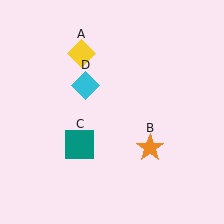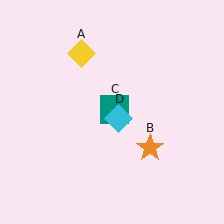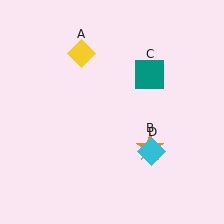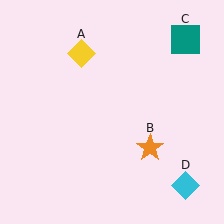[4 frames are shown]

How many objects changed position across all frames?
2 objects changed position: teal square (object C), cyan diamond (object D).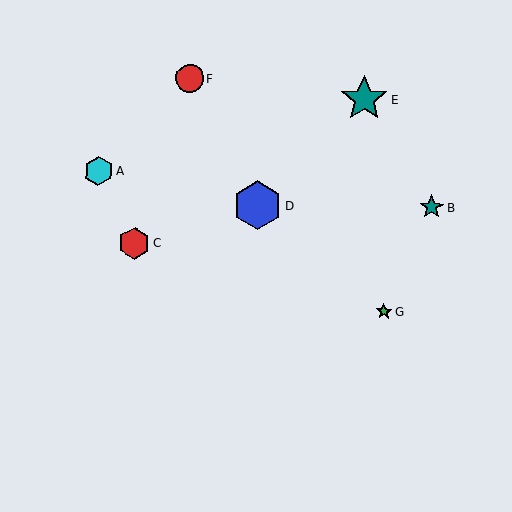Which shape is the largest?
The blue hexagon (labeled D) is the largest.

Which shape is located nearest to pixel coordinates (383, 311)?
The green star (labeled G) at (384, 312) is nearest to that location.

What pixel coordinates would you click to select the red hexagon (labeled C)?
Click at (134, 243) to select the red hexagon C.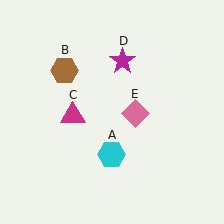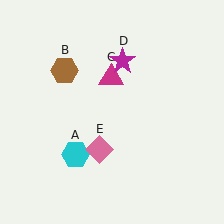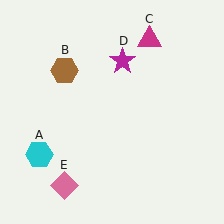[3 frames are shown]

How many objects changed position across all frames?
3 objects changed position: cyan hexagon (object A), magenta triangle (object C), pink diamond (object E).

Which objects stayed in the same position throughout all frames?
Brown hexagon (object B) and magenta star (object D) remained stationary.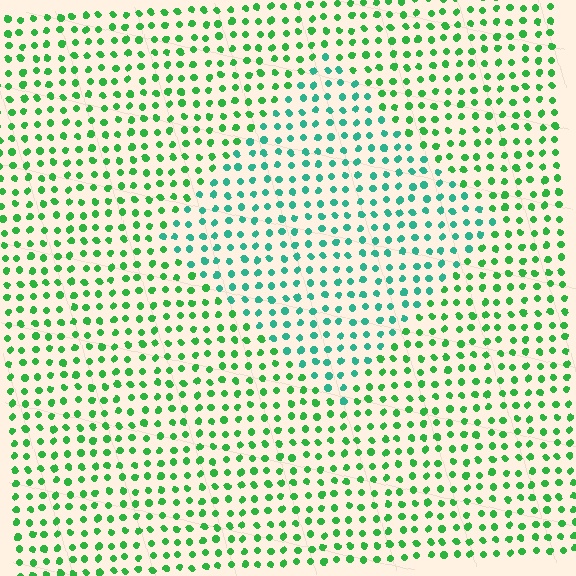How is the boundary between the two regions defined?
The boundary is defined purely by a slight shift in hue (about 35 degrees). Spacing, size, and orientation are identical on both sides.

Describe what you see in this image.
The image is filled with small green elements in a uniform arrangement. A diamond-shaped region is visible where the elements are tinted to a slightly different hue, forming a subtle color boundary.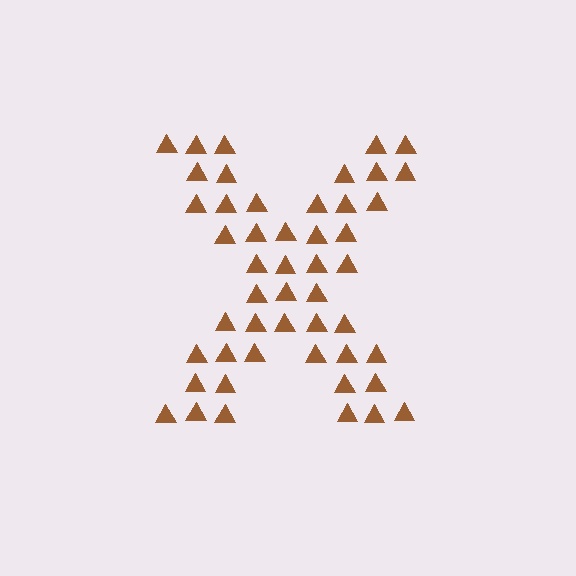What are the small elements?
The small elements are triangles.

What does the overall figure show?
The overall figure shows the letter X.